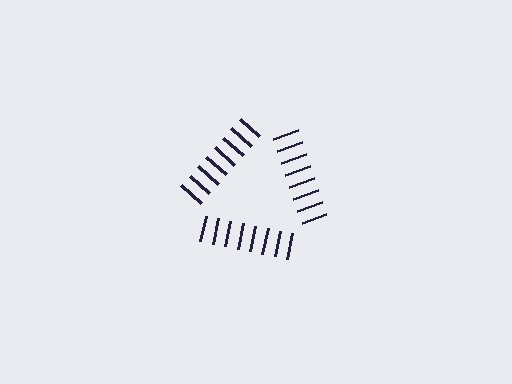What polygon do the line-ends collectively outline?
An illusory triangle — the line segments terminate on its edges but no continuous stroke is drawn.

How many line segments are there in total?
24 — 8 along each of the 3 edges.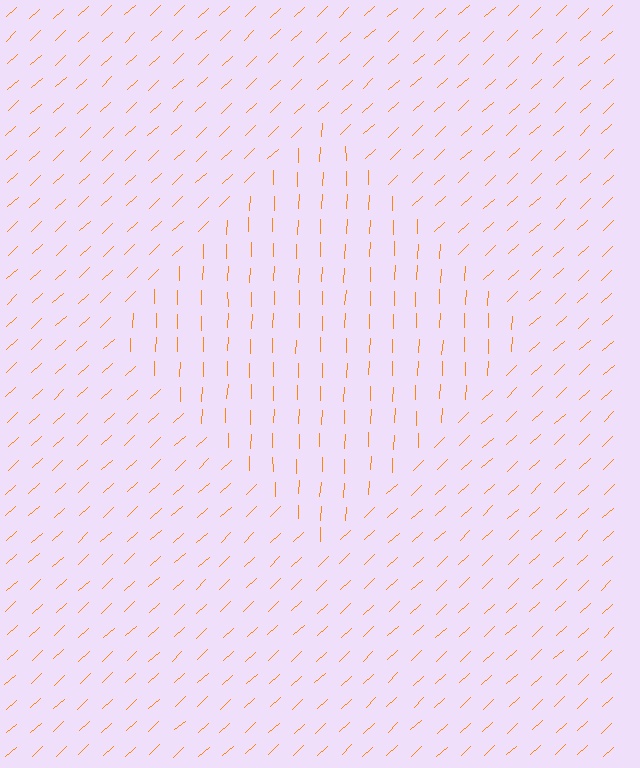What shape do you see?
I see a diamond.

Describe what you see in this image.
The image is filled with small orange line segments. A diamond region in the image has lines oriented differently from the surrounding lines, creating a visible texture boundary.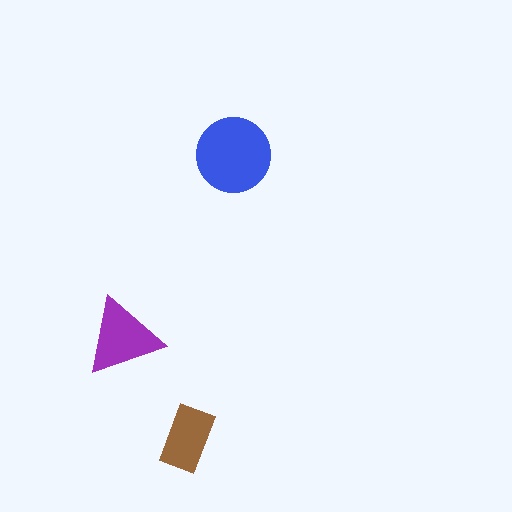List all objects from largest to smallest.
The blue circle, the purple triangle, the brown rectangle.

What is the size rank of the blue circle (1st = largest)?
1st.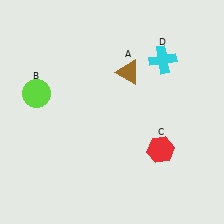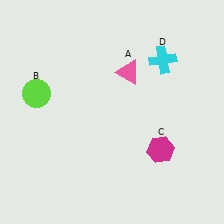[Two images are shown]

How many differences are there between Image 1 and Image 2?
There are 2 differences between the two images.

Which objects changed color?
A changed from brown to pink. C changed from red to magenta.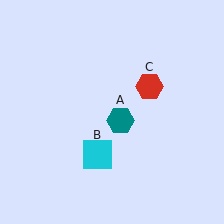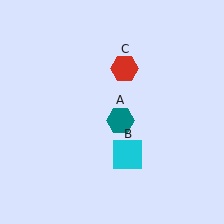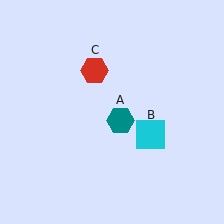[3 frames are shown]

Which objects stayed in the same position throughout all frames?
Teal hexagon (object A) remained stationary.